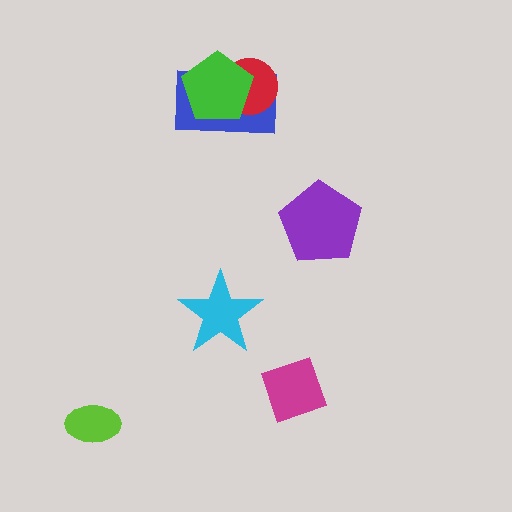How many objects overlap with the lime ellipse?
0 objects overlap with the lime ellipse.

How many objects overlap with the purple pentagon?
0 objects overlap with the purple pentagon.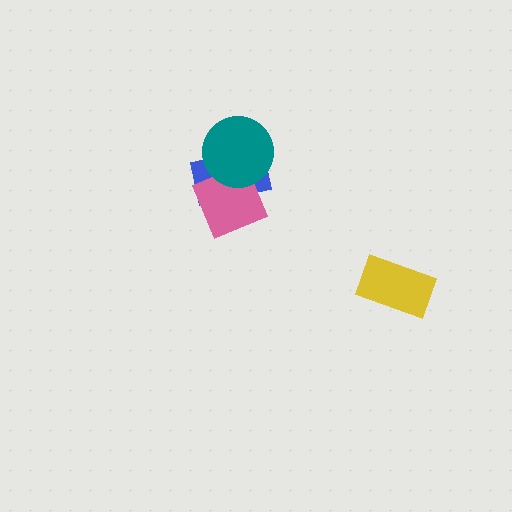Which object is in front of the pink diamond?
The teal circle is in front of the pink diamond.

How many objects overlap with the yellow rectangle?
0 objects overlap with the yellow rectangle.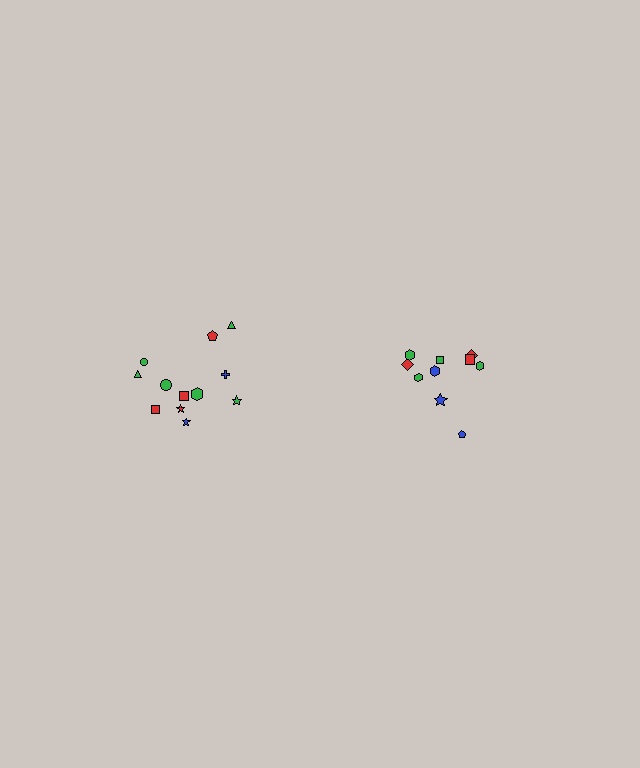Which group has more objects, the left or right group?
The left group.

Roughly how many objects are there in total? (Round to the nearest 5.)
Roughly 20 objects in total.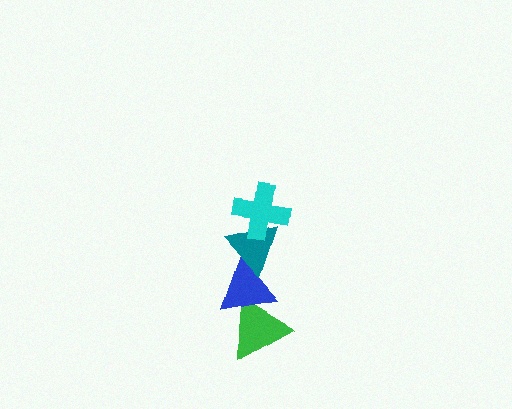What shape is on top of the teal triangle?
The cyan cross is on top of the teal triangle.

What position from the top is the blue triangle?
The blue triangle is 3rd from the top.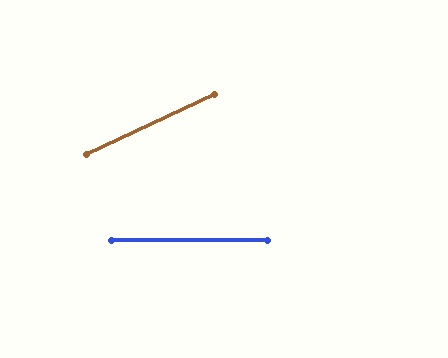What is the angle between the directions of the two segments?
Approximately 25 degrees.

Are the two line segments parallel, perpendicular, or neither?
Neither parallel nor perpendicular — they differ by about 25°.